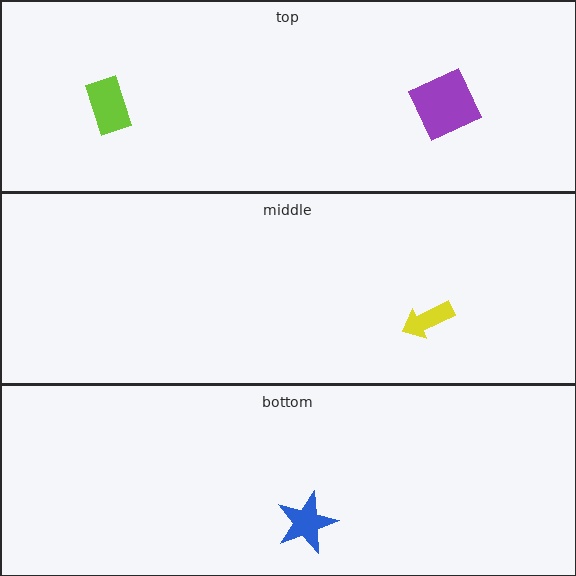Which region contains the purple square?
The top region.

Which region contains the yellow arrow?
The middle region.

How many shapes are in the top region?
2.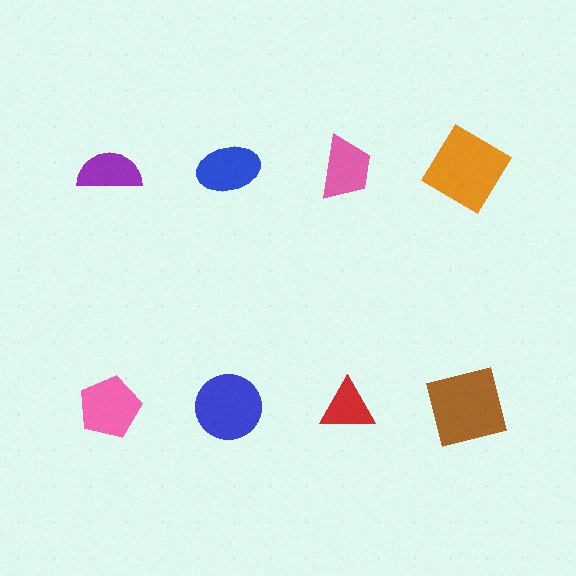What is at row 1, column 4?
An orange diamond.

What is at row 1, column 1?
A purple semicircle.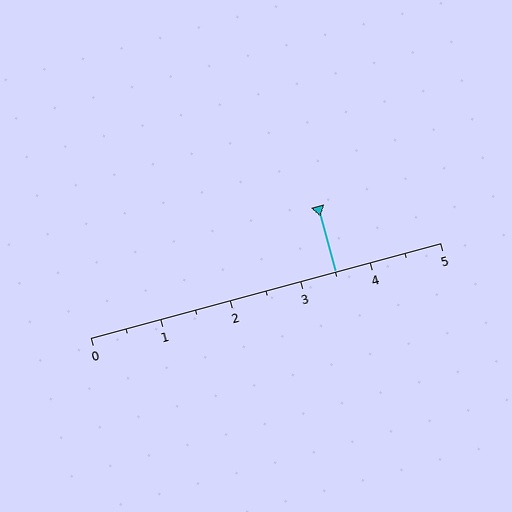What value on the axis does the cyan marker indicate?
The marker indicates approximately 3.5.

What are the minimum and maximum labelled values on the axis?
The axis runs from 0 to 5.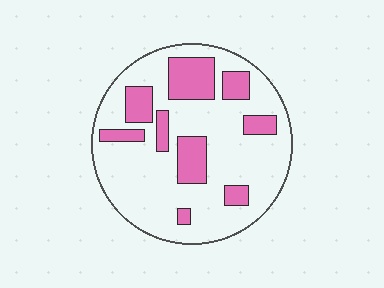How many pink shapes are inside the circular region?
9.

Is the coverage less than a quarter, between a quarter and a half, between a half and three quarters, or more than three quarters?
Less than a quarter.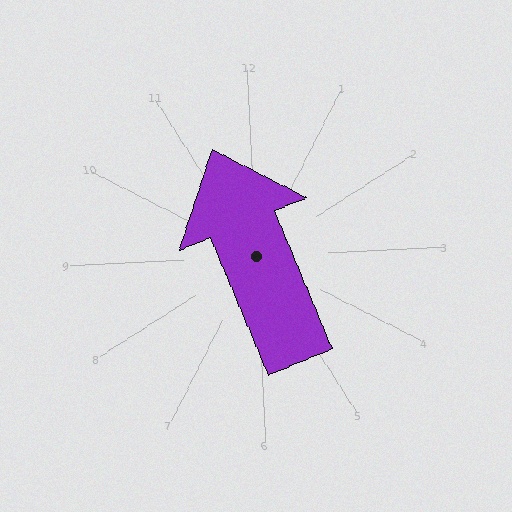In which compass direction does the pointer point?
North.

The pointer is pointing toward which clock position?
Roughly 11 o'clock.